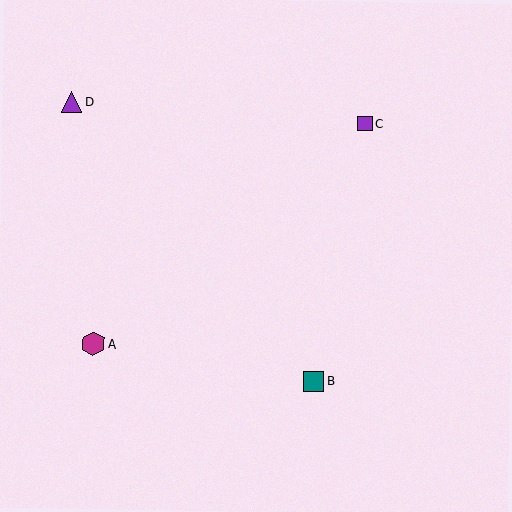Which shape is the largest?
The magenta hexagon (labeled A) is the largest.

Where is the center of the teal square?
The center of the teal square is at (313, 381).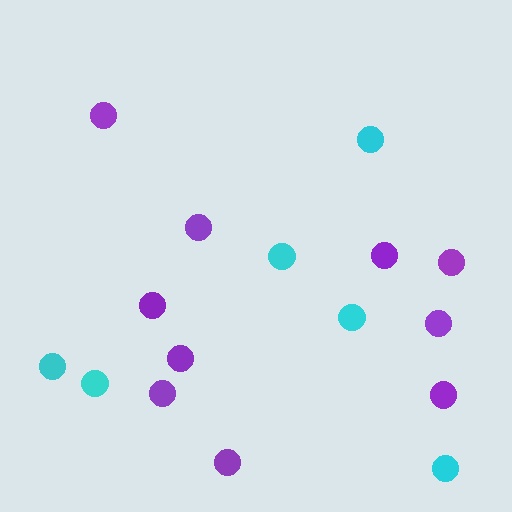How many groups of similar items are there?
There are 2 groups: one group of cyan circles (6) and one group of purple circles (10).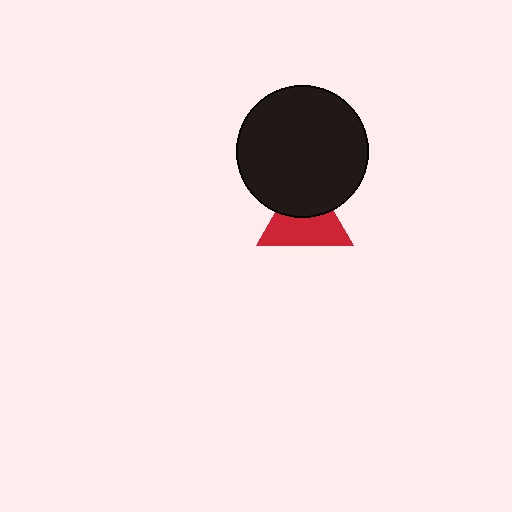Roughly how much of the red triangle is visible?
About half of it is visible (roughly 58%).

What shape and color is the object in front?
The object in front is a black circle.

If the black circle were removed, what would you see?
You would see the complete red triangle.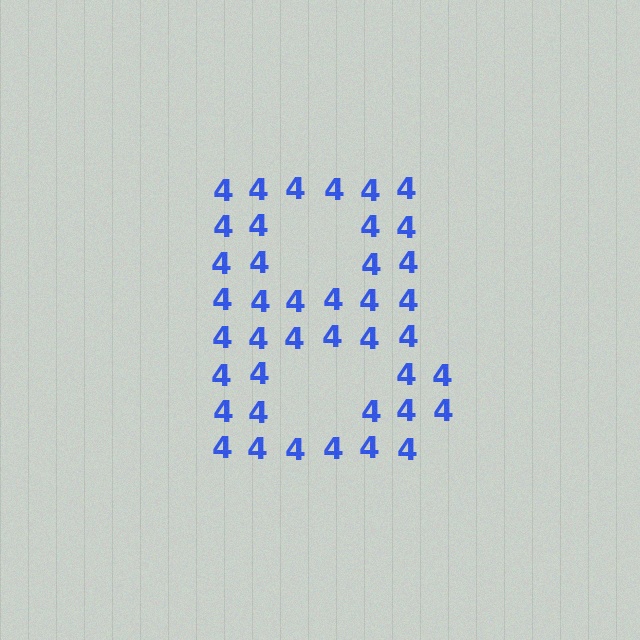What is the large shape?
The large shape is the letter B.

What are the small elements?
The small elements are digit 4's.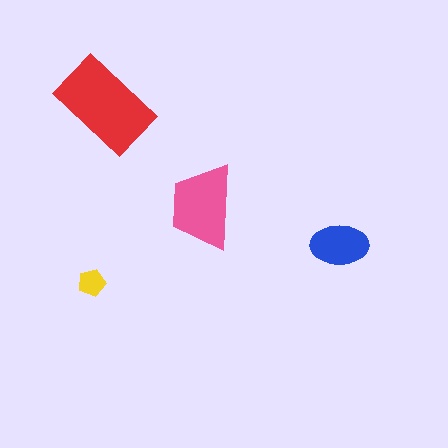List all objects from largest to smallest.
The red rectangle, the pink trapezoid, the blue ellipse, the yellow pentagon.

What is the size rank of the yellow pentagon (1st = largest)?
4th.